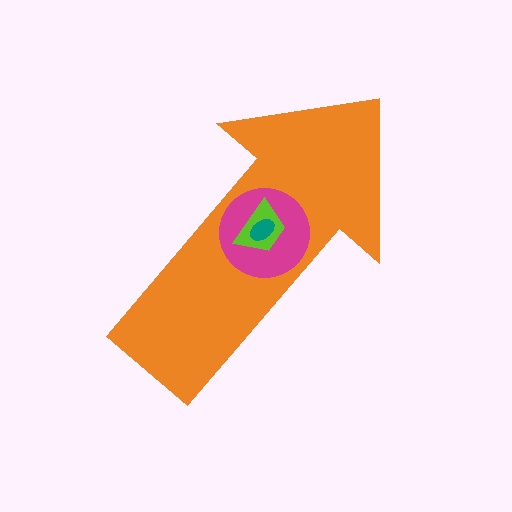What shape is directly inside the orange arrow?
The magenta circle.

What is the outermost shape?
The orange arrow.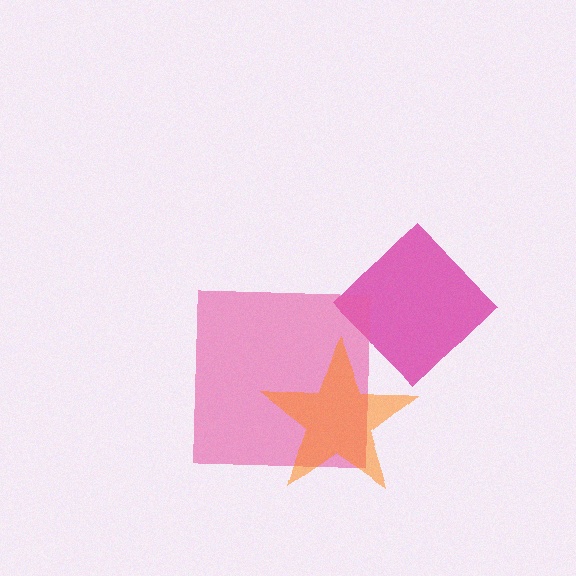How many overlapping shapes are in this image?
There are 3 overlapping shapes in the image.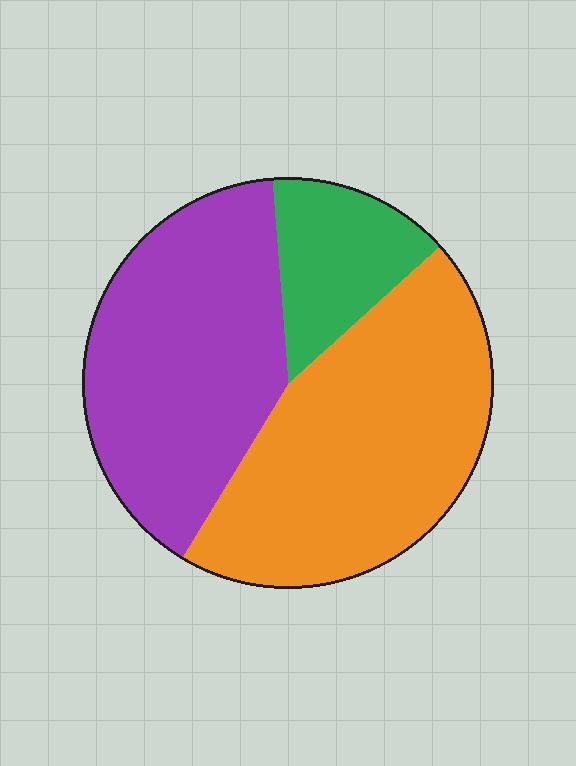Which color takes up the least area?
Green, at roughly 15%.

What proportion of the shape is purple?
Purple takes up about two fifths (2/5) of the shape.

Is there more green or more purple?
Purple.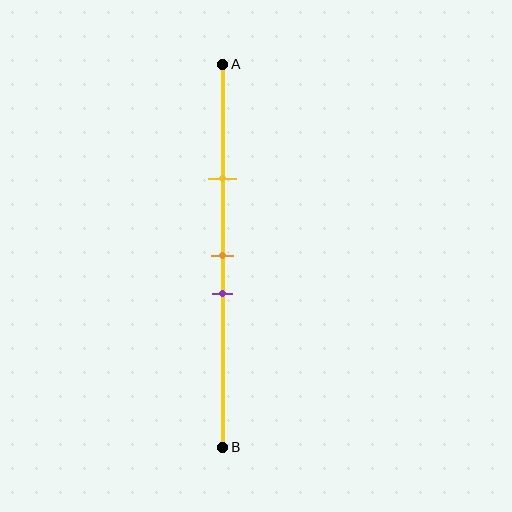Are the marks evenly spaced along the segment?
No, the marks are not evenly spaced.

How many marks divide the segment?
There are 3 marks dividing the segment.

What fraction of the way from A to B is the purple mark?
The purple mark is approximately 60% (0.6) of the way from A to B.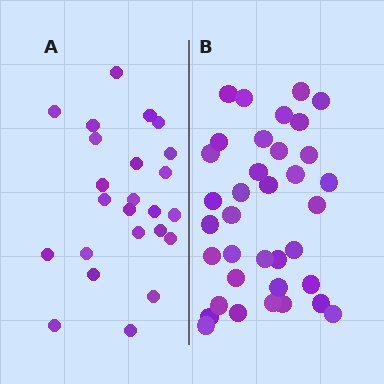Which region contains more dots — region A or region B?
Region B (the right region) has more dots.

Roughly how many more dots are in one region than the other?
Region B has roughly 12 or so more dots than region A.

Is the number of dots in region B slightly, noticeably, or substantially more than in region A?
Region B has substantially more. The ratio is roughly 1.5 to 1.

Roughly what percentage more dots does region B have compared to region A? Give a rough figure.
About 50% more.